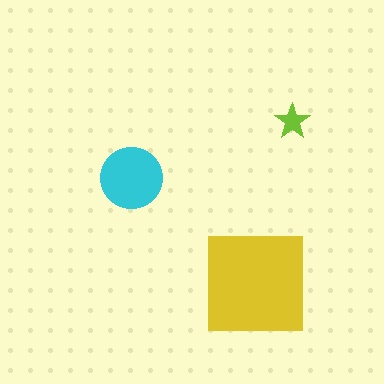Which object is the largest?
The yellow square.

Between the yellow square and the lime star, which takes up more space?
The yellow square.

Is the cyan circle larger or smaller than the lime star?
Larger.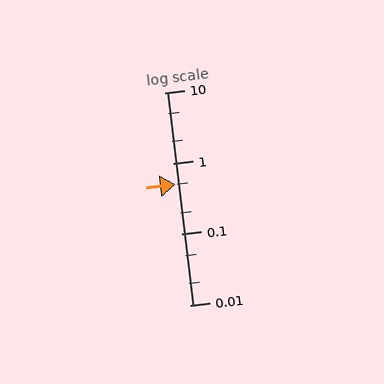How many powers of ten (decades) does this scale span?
The scale spans 3 decades, from 0.01 to 10.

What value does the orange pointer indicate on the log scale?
The pointer indicates approximately 0.51.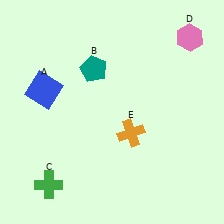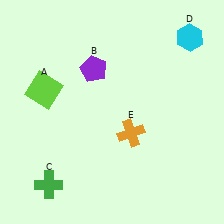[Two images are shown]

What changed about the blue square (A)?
In Image 1, A is blue. In Image 2, it changed to lime.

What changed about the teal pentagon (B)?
In Image 1, B is teal. In Image 2, it changed to purple.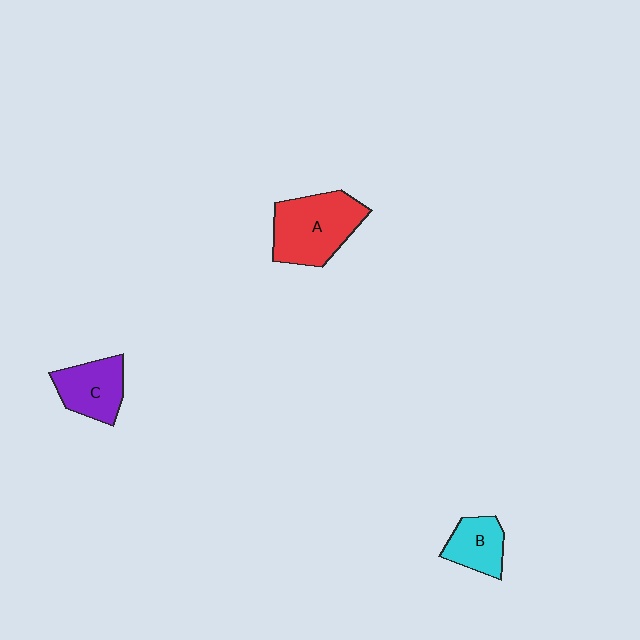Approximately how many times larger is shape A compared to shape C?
Approximately 1.5 times.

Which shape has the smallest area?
Shape B (cyan).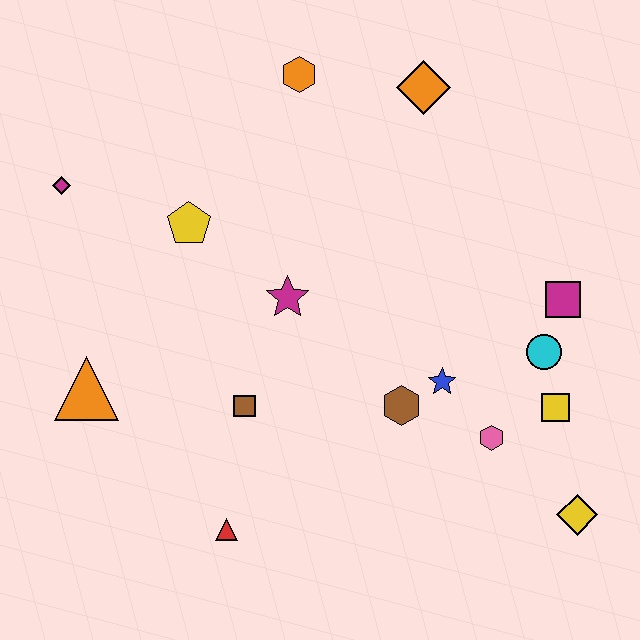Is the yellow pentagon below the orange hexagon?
Yes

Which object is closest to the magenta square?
The cyan circle is closest to the magenta square.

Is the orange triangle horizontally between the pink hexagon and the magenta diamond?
Yes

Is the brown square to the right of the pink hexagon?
No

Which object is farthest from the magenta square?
The magenta diamond is farthest from the magenta square.